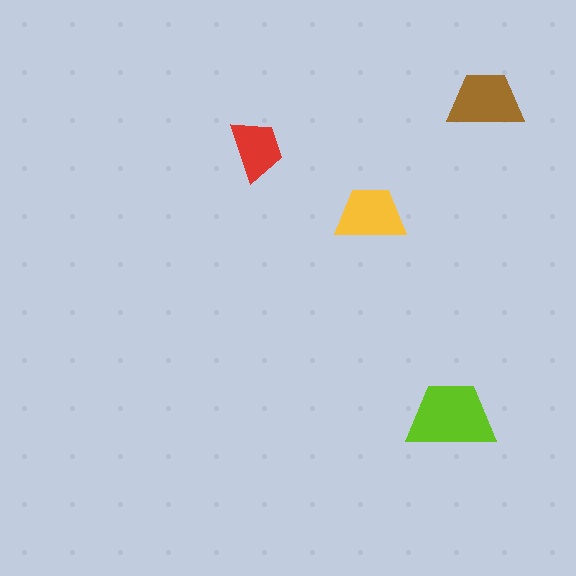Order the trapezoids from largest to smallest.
the lime one, the brown one, the yellow one, the red one.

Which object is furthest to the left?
The red trapezoid is leftmost.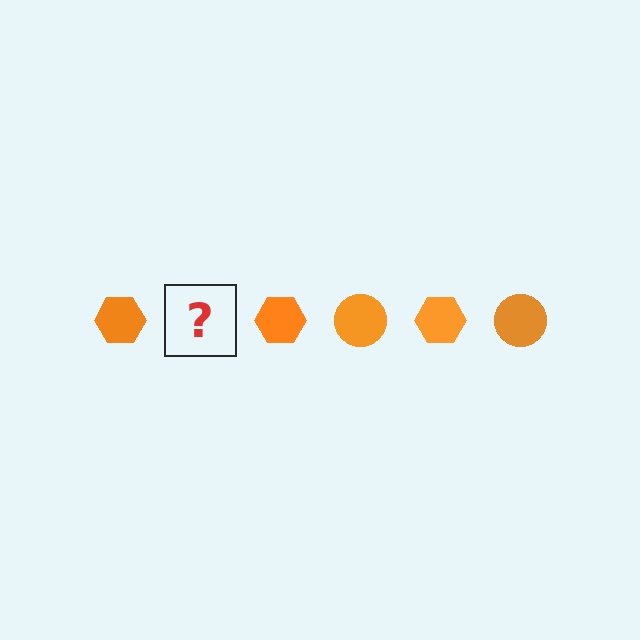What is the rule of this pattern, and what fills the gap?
The rule is that the pattern cycles through hexagon, circle shapes in orange. The gap should be filled with an orange circle.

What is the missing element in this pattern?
The missing element is an orange circle.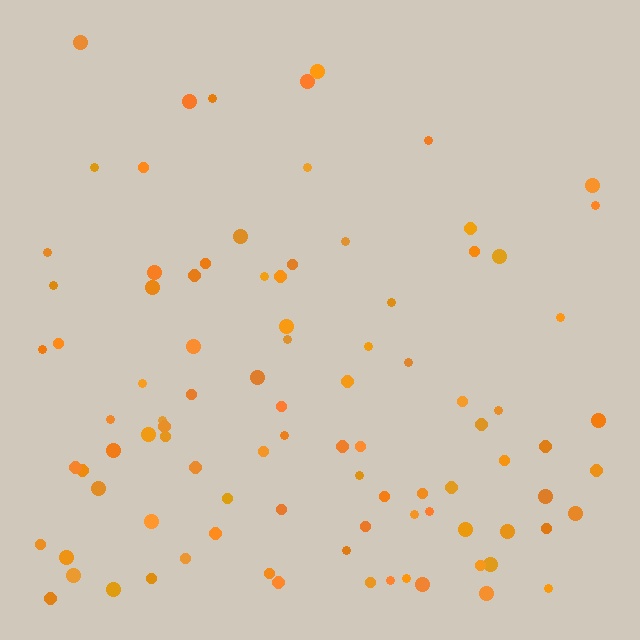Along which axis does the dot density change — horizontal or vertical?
Vertical.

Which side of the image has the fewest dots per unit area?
The top.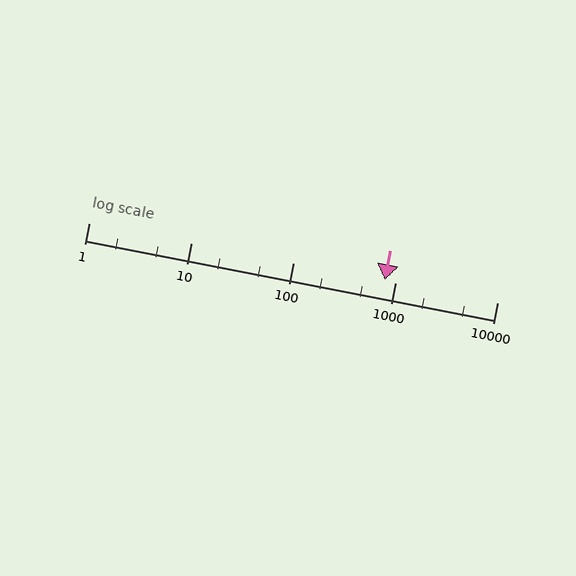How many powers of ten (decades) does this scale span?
The scale spans 4 decades, from 1 to 10000.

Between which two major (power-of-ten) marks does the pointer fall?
The pointer is between 100 and 1000.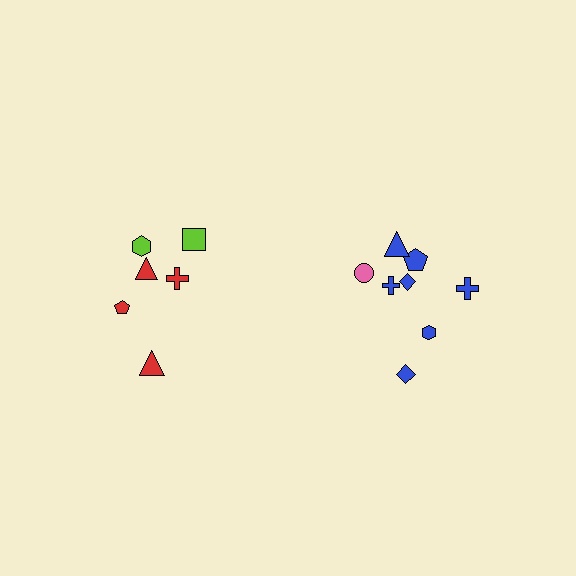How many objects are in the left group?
There are 6 objects.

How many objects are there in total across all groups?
There are 14 objects.